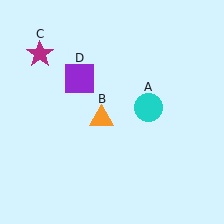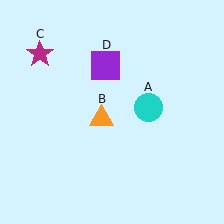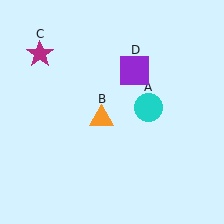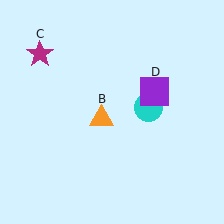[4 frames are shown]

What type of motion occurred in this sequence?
The purple square (object D) rotated clockwise around the center of the scene.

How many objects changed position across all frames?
1 object changed position: purple square (object D).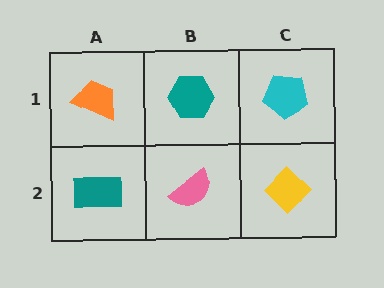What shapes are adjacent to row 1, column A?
A teal rectangle (row 2, column A), a teal hexagon (row 1, column B).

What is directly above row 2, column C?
A cyan pentagon.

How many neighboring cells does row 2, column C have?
2.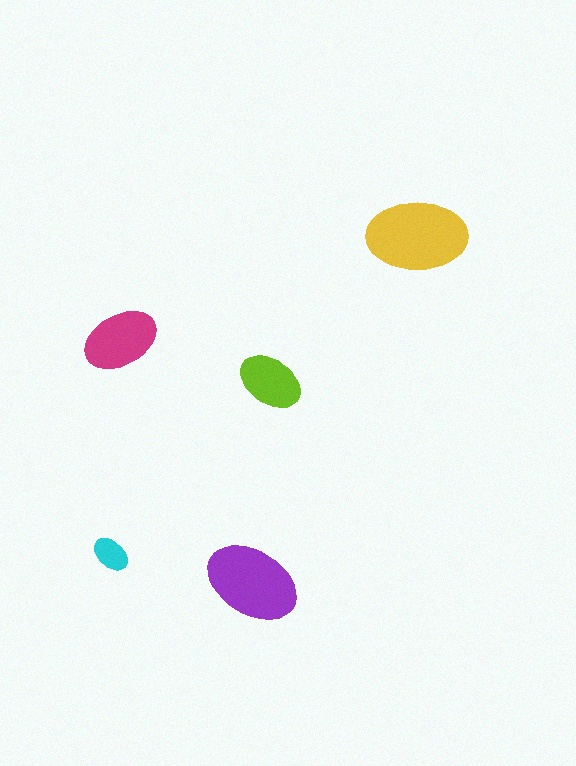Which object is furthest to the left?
The cyan ellipse is leftmost.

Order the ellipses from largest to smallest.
the yellow one, the purple one, the magenta one, the lime one, the cyan one.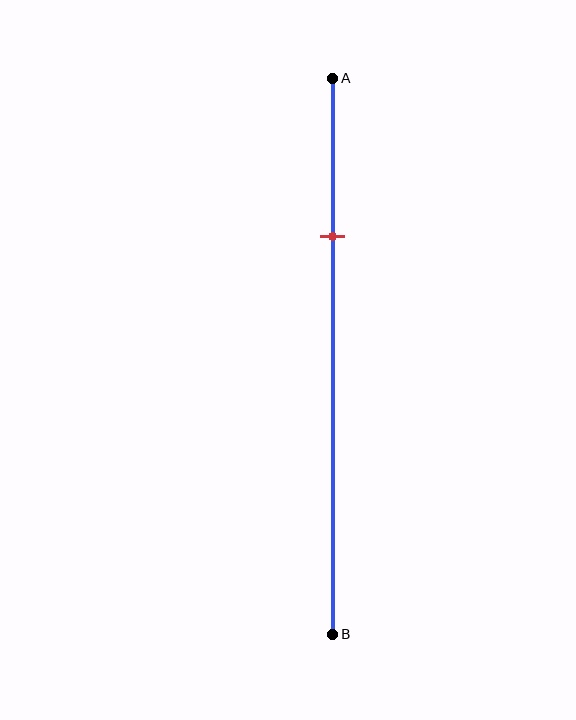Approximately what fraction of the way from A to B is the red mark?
The red mark is approximately 30% of the way from A to B.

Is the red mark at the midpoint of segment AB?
No, the mark is at about 30% from A, not at the 50% midpoint.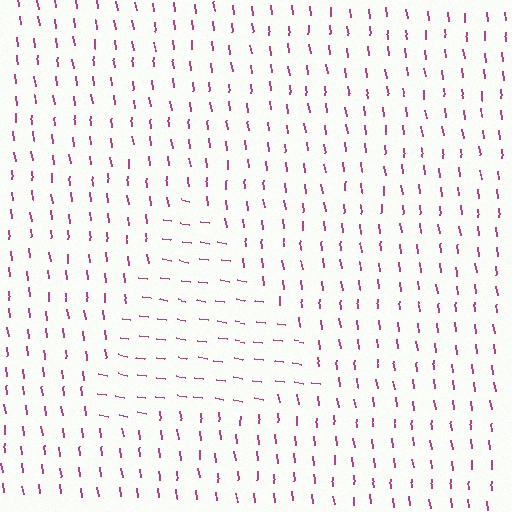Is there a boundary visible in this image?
Yes, there is a texture boundary formed by a change in line orientation.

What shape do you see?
I see a triangle.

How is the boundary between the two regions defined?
The boundary is defined purely by a change in line orientation (approximately 74 degrees difference). All lines are the same color and thickness.